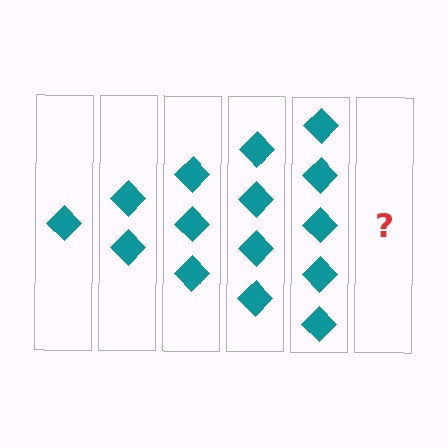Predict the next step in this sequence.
The next step is 6 diamonds.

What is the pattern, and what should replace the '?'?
The pattern is that each step adds one more diamond. The '?' should be 6 diamonds.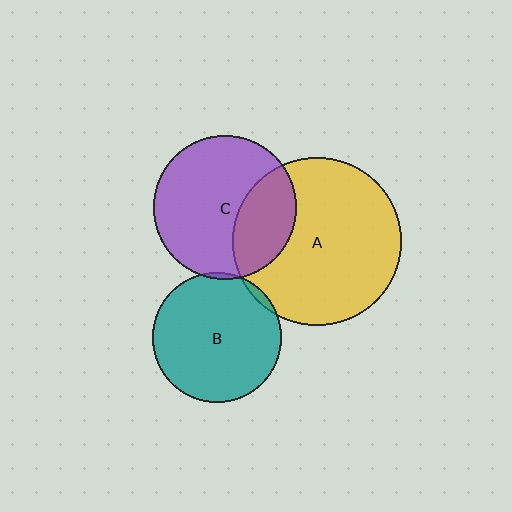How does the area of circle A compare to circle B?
Approximately 1.7 times.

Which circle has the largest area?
Circle A (yellow).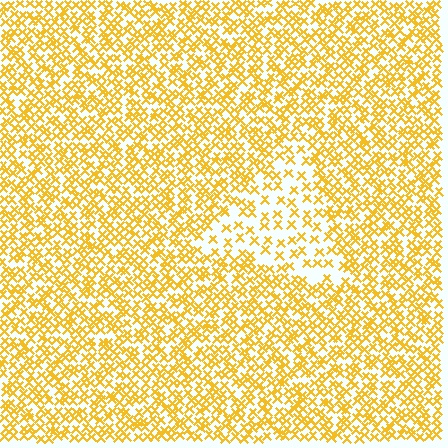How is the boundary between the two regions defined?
The boundary is defined by a change in element density (approximately 2.2x ratio). All elements are the same color, size, and shape.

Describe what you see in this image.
The image contains small yellow elements arranged at two different densities. A triangle-shaped region is visible where the elements are less densely packed than the surrounding area.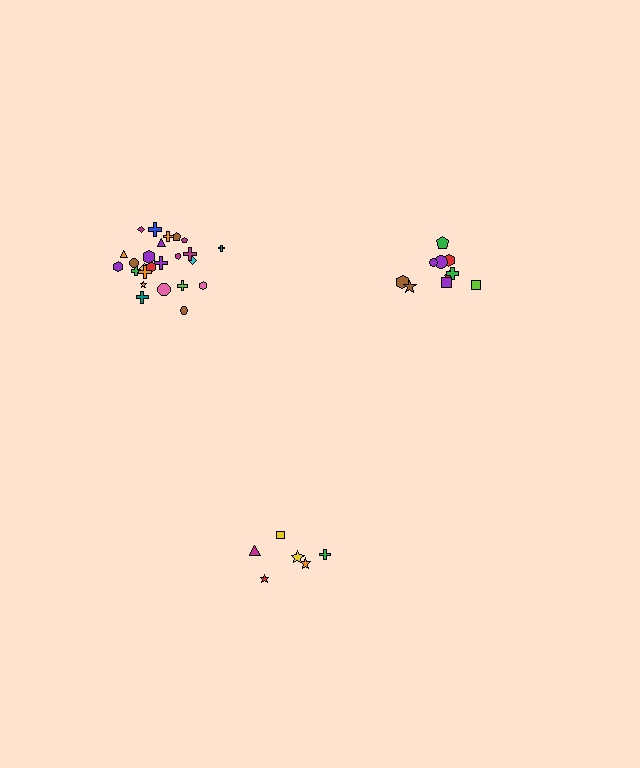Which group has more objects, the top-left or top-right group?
The top-left group.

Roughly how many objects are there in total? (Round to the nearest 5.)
Roughly 40 objects in total.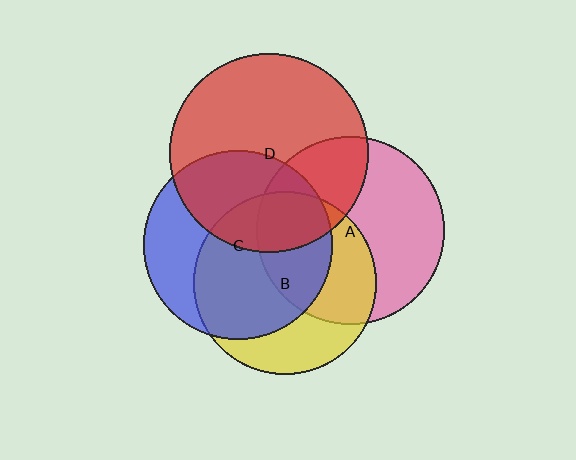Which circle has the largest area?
Circle D (red).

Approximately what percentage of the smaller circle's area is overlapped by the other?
Approximately 60%.